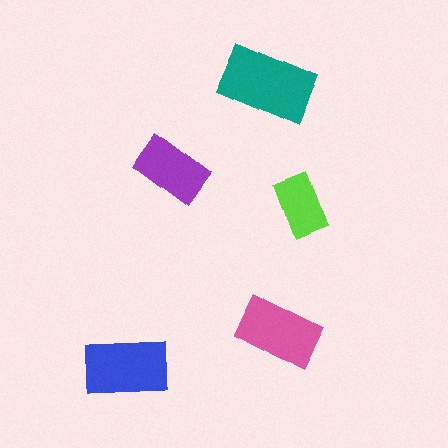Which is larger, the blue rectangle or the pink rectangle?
The blue one.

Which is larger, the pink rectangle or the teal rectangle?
The teal one.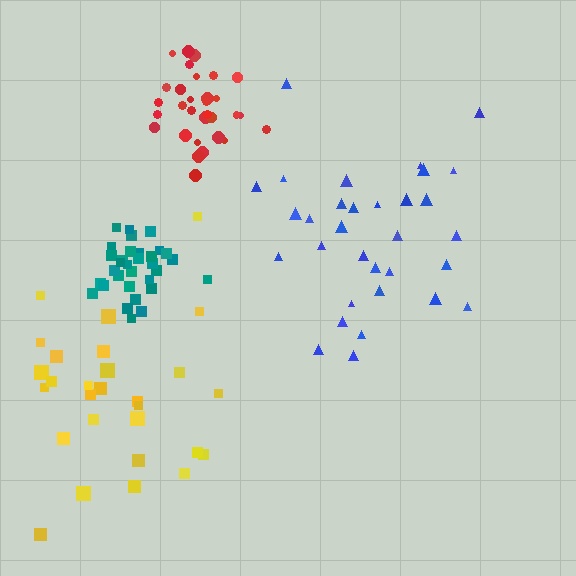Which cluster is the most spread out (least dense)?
Yellow.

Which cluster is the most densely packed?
Teal.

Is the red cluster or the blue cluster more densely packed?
Red.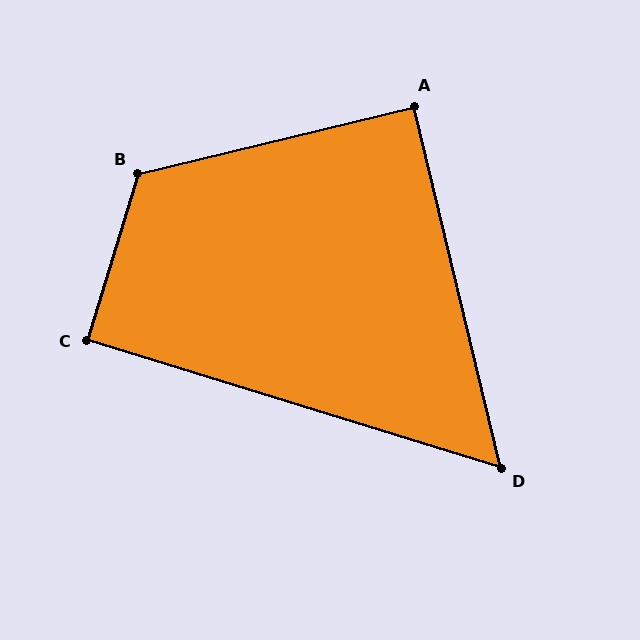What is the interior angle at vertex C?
Approximately 90 degrees (approximately right).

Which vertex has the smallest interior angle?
D, at approximately 59 degrees.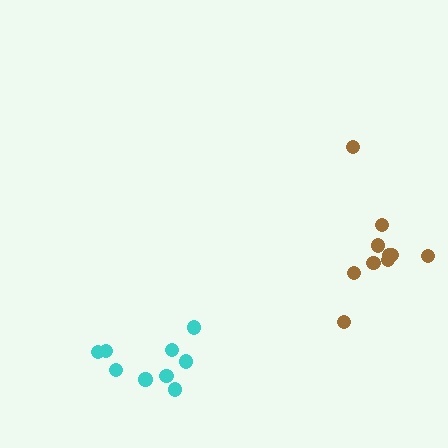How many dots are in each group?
Group 1: 10 dots, Group 2: 9 dots (19 total).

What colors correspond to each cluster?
The clusters are colored: brown, cyan.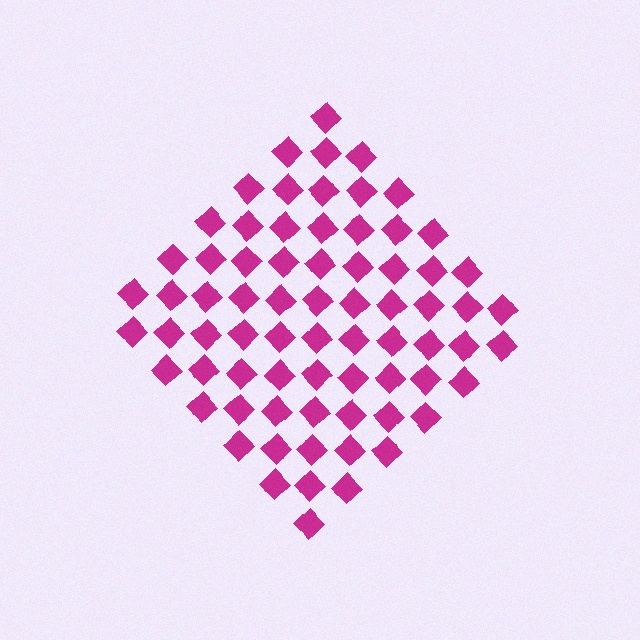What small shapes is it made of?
It is made of small diamonds.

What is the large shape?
The large shape is a diamond.